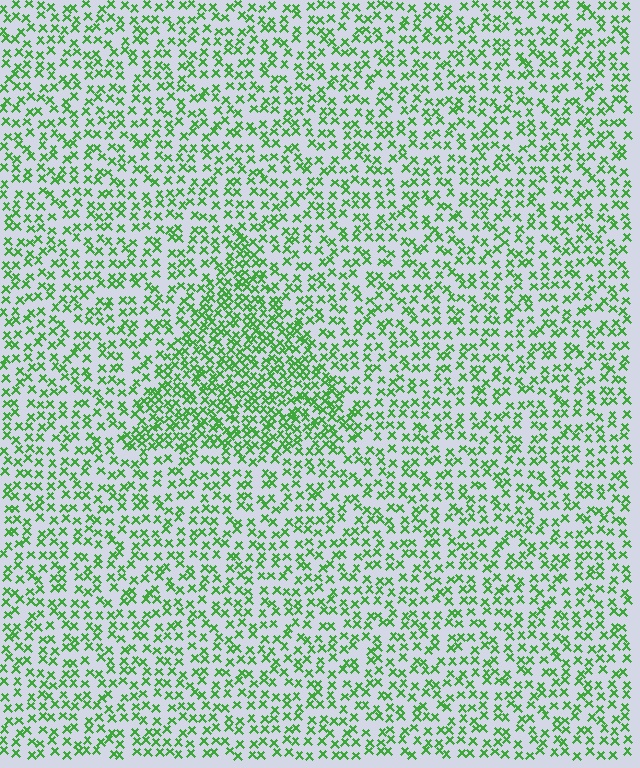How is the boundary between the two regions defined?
The boundary is defined by a change in element density (approximately 1.8x ratio). All elements are the same color, size, and shape.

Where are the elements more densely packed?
The elements are more densely packed inside the triangle boundary.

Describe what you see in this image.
The image contains small green elements arranged at two different densities. A triangle-shaped region is visible where the elements are more densely packed than the surrounding area.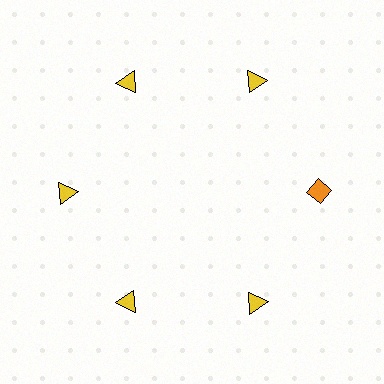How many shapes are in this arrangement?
There are 6 shapes arranged in a ring pattern.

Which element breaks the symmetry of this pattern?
The orange diamond at roughly the 3 o'clock position breaks the symmetry. All other shapes are yellow triangles.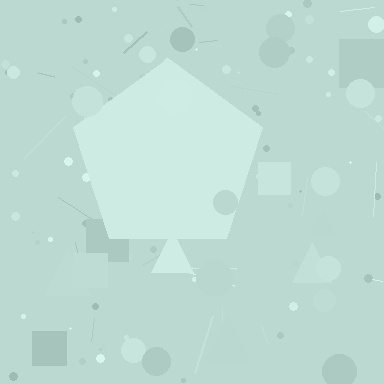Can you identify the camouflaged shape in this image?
The camouflaged shape is a pentagon.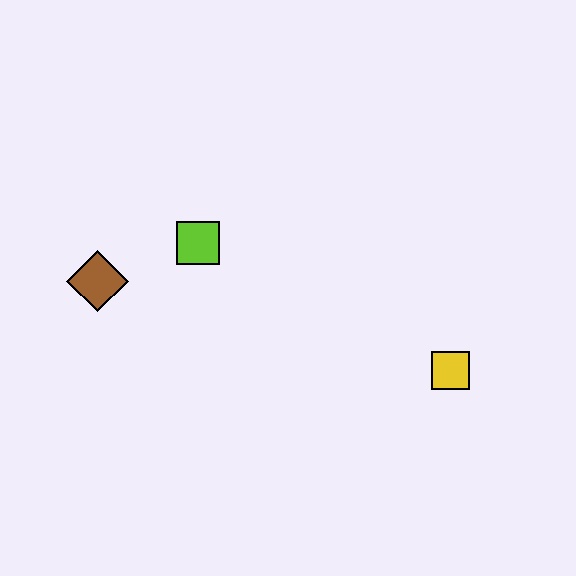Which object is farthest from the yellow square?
The brown diamond is farthest from the yellow square.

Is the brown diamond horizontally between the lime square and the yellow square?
No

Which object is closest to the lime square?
The brown diamond is closest to the lime square.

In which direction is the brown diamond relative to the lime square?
The brown diamond is to the left of the lime square.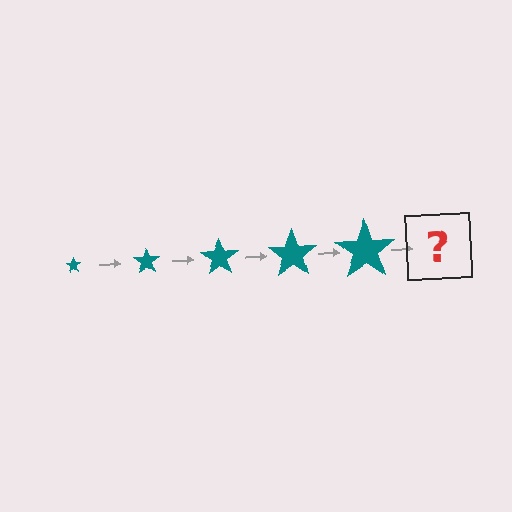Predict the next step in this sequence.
The next step is a teal star, larger than the previous one.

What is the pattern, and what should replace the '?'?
The pattern is that the star gets progressively larger each step. The '?' should be a teal star, larger than the previous one.